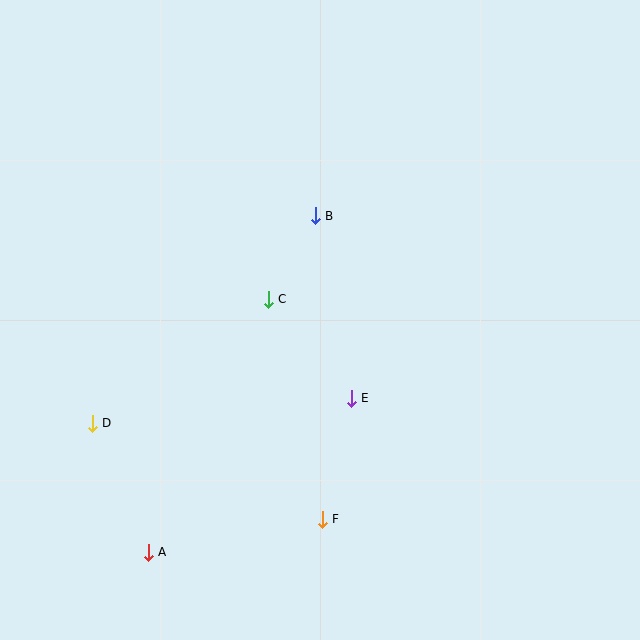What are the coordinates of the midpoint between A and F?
The midpoint between A and F is at (235, 536).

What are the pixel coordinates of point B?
Point B is at (315, 216).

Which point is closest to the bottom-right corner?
Point F is closest to the bottom-right corner.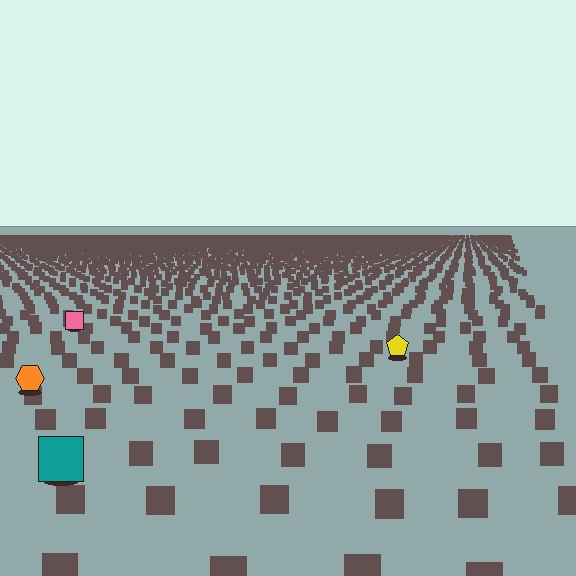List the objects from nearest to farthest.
From nearest to farthest: the teal square, the orange hexagon, the yellow pentagon, the pink square.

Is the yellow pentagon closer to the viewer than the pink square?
Yes. The yellow pentagon is closer — you can tell from the texture gradient: the ground texture is coarser near it.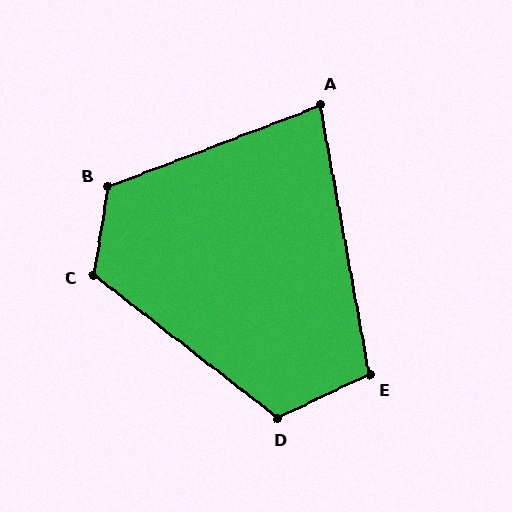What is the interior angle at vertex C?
Approximately 119 degrees (obtuse).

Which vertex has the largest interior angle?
B, at approximately 120 degrees.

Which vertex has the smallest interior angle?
A, at approximately 79 degrees.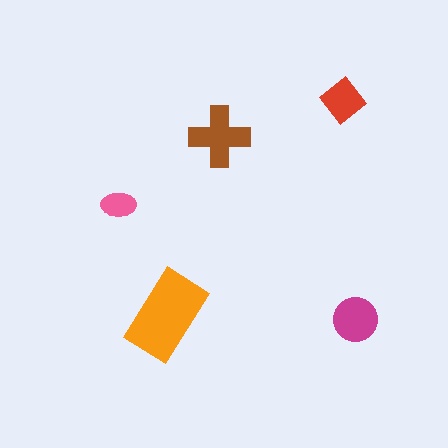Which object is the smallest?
The pink ellipse.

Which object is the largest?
The orange rectangle.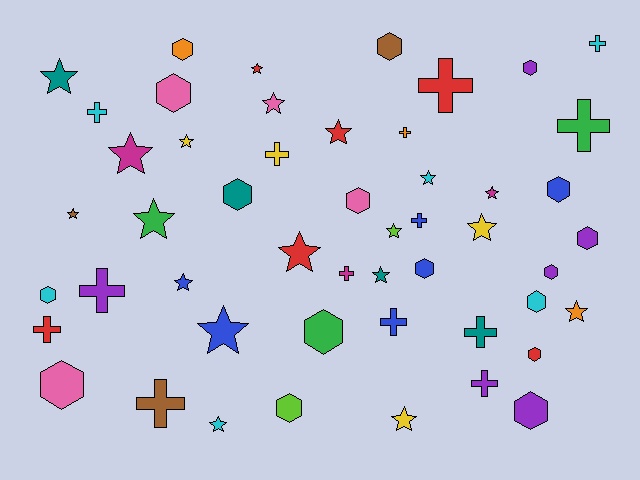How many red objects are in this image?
There are 6 red objects.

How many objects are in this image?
There are 50 objects.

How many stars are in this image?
There are 19 stars.